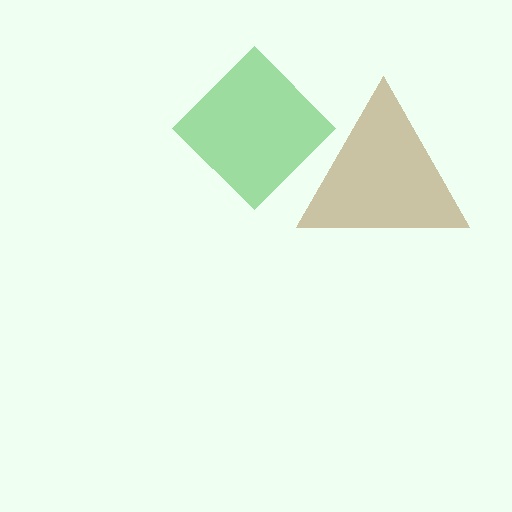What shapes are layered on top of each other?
The layered shapes are: a brown triangle, a green diamond.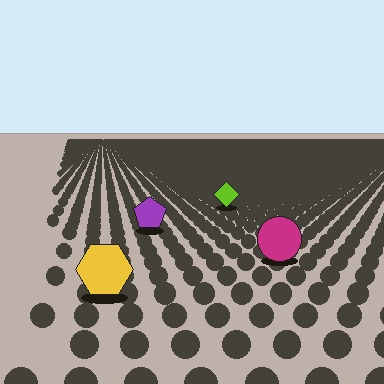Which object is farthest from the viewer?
The lime diamond is farthest from the viewer. It appears smaller and the ground texture around it is denser.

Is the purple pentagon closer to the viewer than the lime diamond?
Yes. The purple pentagon is closer — you can tell from the texture gradient: the ground texture is coarser near it.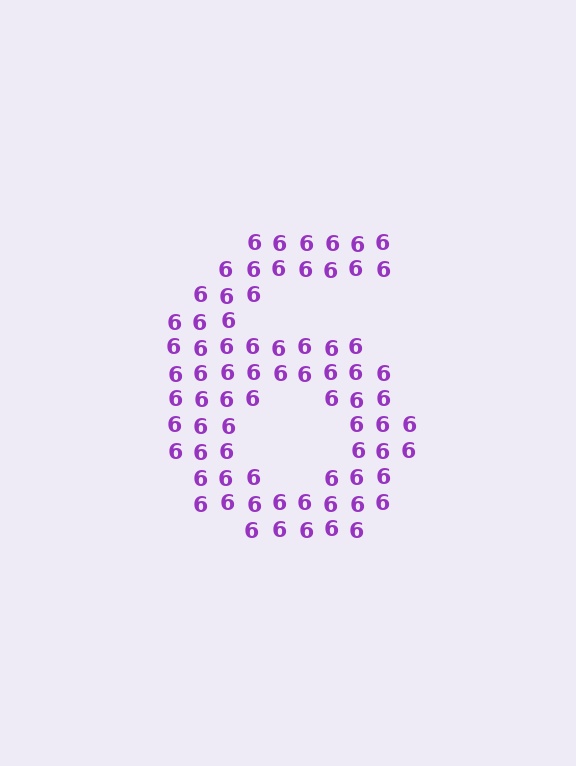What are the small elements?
The small elements are digit 6's.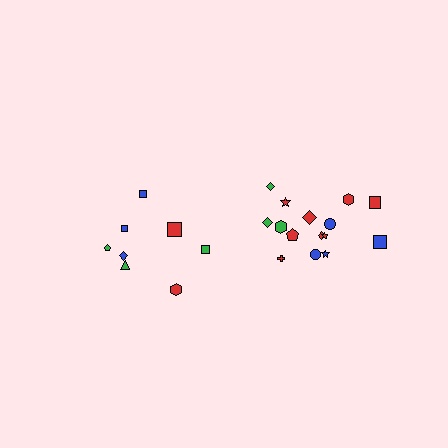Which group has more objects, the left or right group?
The right group.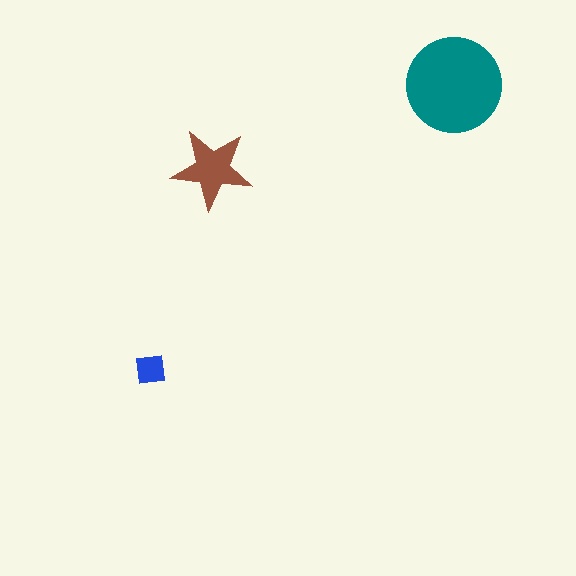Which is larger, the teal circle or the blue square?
The teal circle.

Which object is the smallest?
The blue square.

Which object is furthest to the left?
The blue square is leftmost.